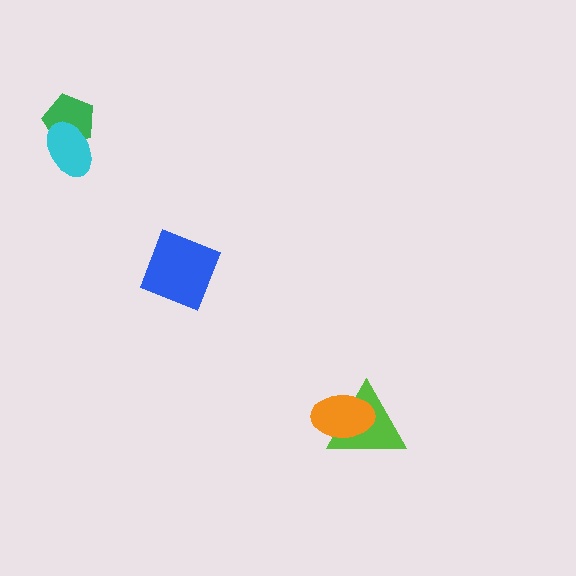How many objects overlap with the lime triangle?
1 object overlaps with the lime triangle.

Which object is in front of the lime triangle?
The orange ellipse is in front of the lime triangle.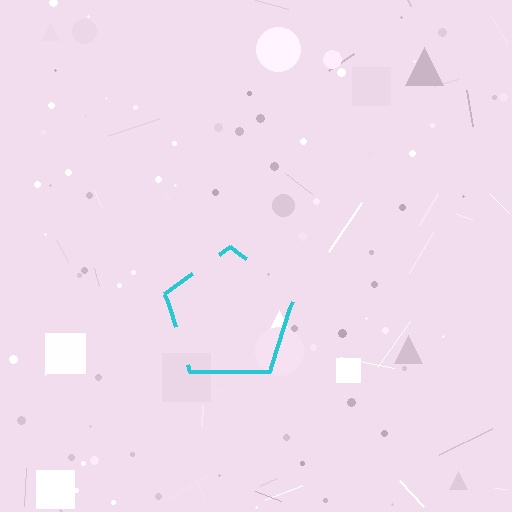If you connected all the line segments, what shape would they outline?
They would outline a pentagon.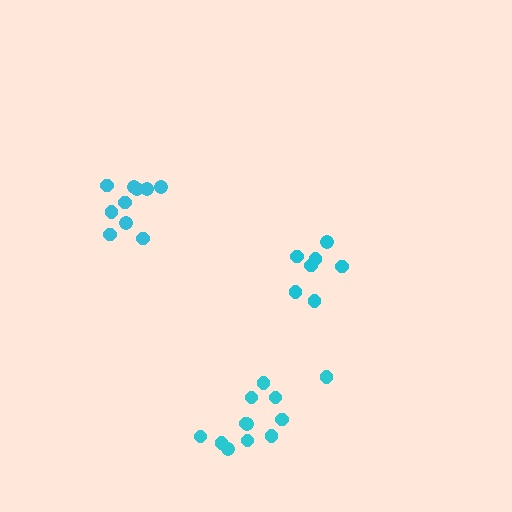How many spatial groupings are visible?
There are 3 spatial groupings.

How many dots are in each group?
Group 1: 7 dots, Group 2: 10 dots, Group 3: 12 dots (29 total).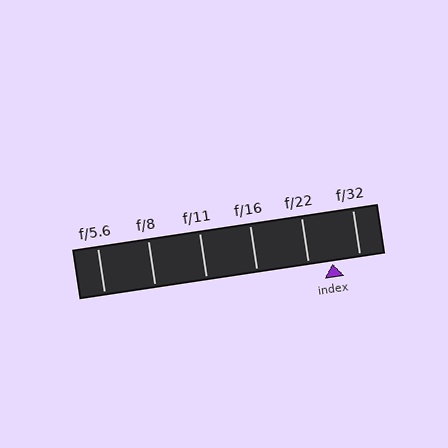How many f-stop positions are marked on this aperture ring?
There are 6 f-stop positions marked.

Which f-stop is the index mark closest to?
The index mark is closest to f/22.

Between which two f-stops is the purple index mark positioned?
The index mark is between f/22 and f/32.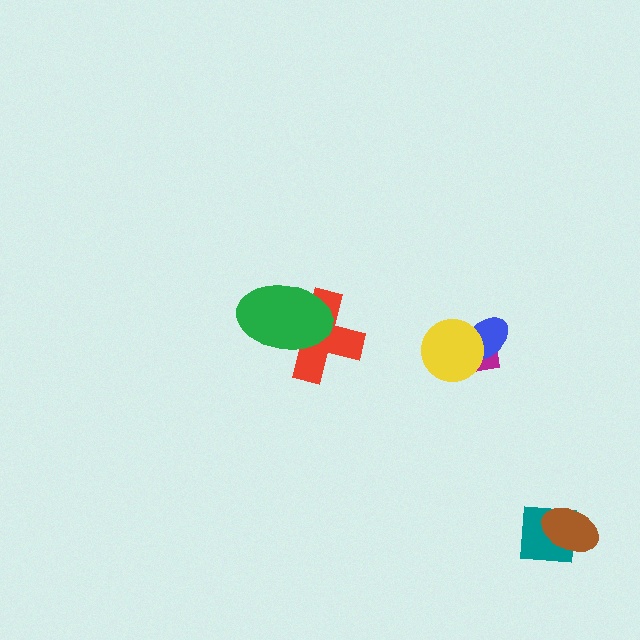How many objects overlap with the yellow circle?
2 objects overlap with the yellow circle.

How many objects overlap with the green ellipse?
1 object overlaps with the green ellipse.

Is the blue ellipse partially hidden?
Yes, it is partially covered by another shape.